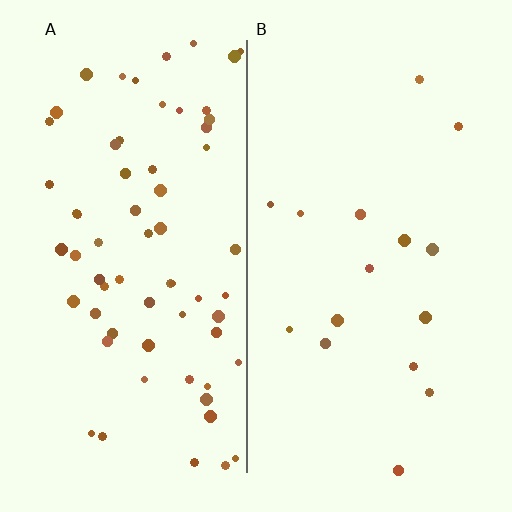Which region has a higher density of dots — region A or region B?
A (the left).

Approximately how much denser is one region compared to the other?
Approximately 4.2× — region A over region B.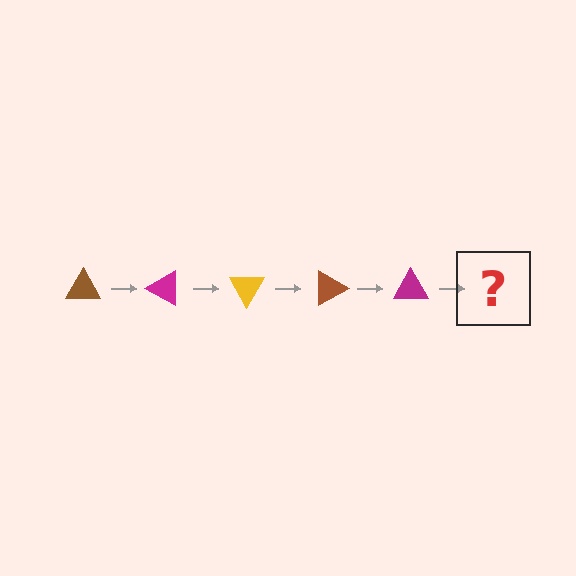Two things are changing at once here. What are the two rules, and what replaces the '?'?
The two rules are that it rotates 30 degrees each step and the color cycles through brown, magenta, and yellow. The '?' should be a yellow triangle, rotated 150 degrees from the start.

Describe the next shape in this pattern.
It should be a yellow triangle, rotated 150 degrees from the start.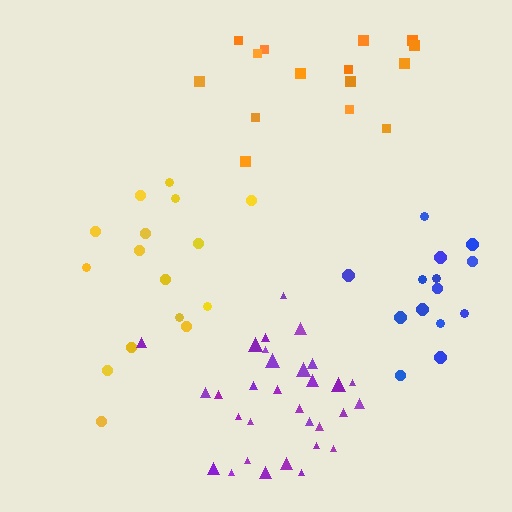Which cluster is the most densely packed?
Purple.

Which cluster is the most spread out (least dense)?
Orange.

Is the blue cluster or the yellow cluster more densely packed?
Blue.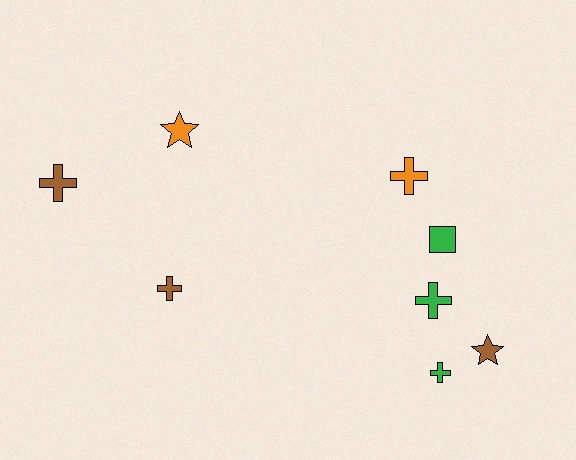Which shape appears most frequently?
Cross, with 5 objects.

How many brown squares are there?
There are no brown squares.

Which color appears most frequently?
Brown, with 3 objects.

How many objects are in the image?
There are 8 objects.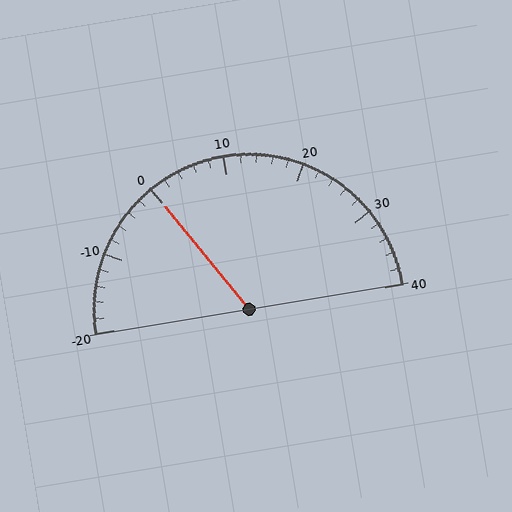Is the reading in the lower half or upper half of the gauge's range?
The reading is in the lower half of the range (-20 to 40).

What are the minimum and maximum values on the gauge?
The gauge ranges from -20 to 40.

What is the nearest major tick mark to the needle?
The nearest major tick mark is 0.